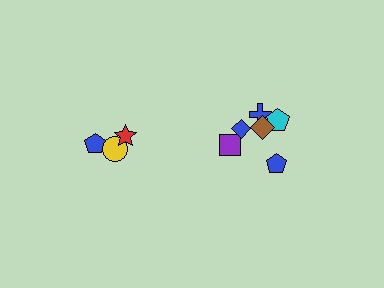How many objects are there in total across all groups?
There are 9 objects.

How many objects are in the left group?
There are 3 objects.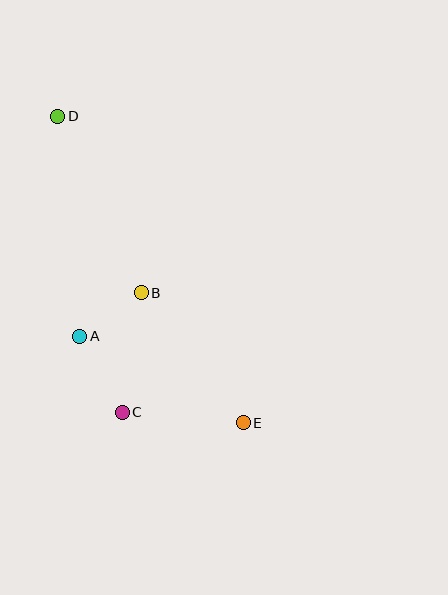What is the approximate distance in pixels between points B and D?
The distance between B and D is approximately 195 pixels.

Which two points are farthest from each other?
Points D and E are farthest from each other.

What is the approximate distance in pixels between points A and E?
The distance between A and E is approximately 185 pixels.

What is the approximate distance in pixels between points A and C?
The distance between A and C is approximately 87 pixels.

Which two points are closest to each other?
Points A and B are closest to each other.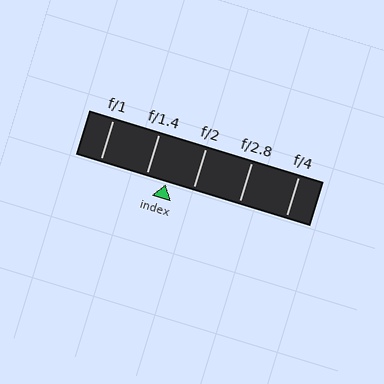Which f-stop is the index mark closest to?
The index mark is closest to f/1.4.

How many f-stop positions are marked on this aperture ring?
There are 5 f-stop positions marked.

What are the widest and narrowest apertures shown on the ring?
The widest aperture shown is f/1 and the narrowest is f/4.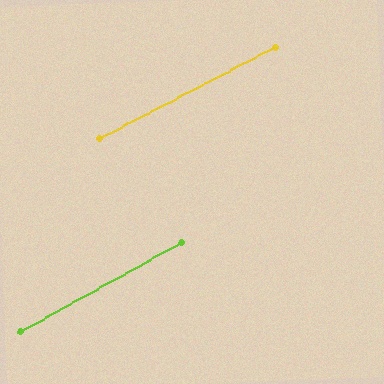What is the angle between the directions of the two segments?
Approximately 1 degree.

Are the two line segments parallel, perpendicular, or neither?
Parallel — their directions differ by only 1.2°.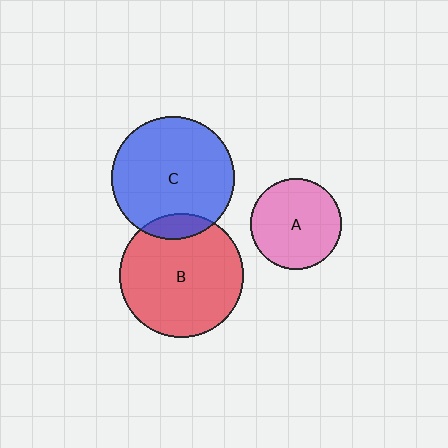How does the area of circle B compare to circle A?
Approximately 1.9 times.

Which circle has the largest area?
Circle B (red).